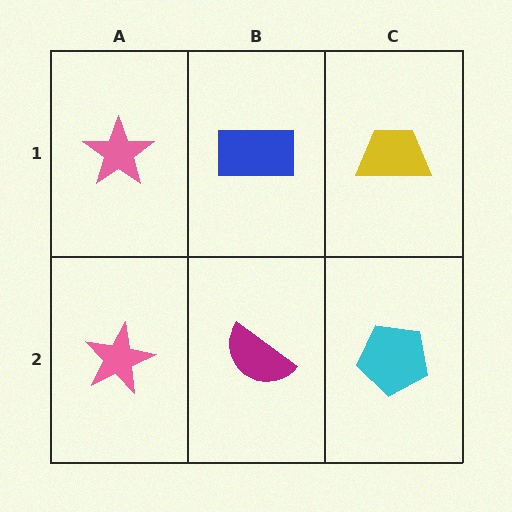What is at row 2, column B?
A magenta semicircle.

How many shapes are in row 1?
3 shapes.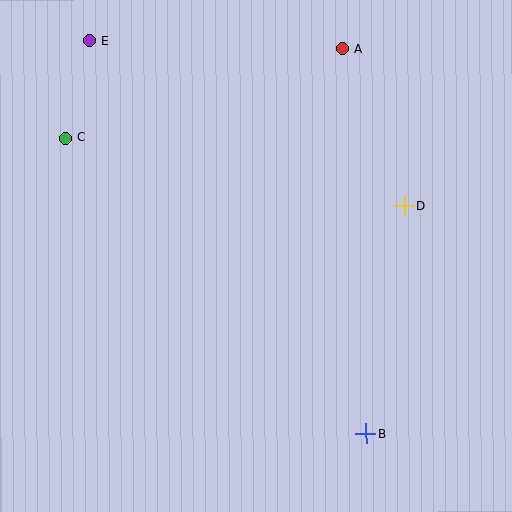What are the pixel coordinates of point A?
Point A is at (343, 48).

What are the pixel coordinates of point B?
Point B is at (366, 434).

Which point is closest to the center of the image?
Point D at (404, 205) is closest to the center.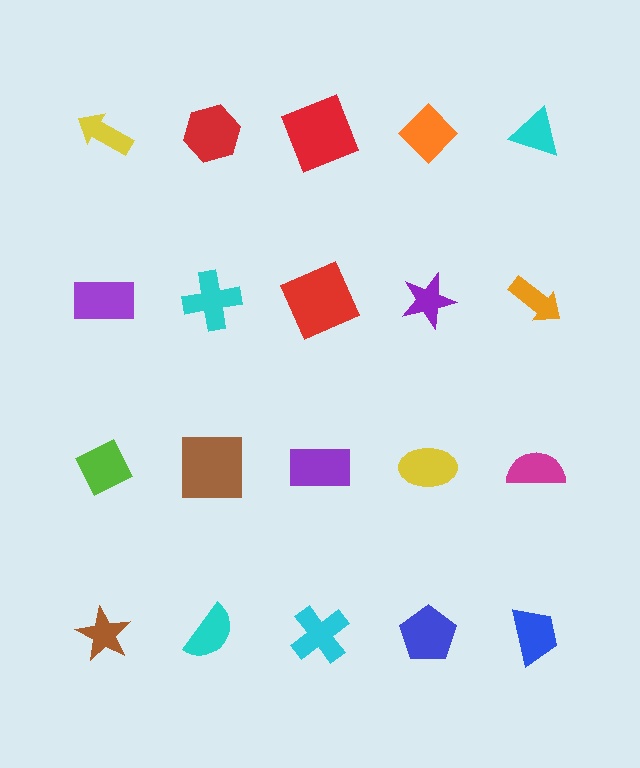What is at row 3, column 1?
A lime diamond.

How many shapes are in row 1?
5 shapes.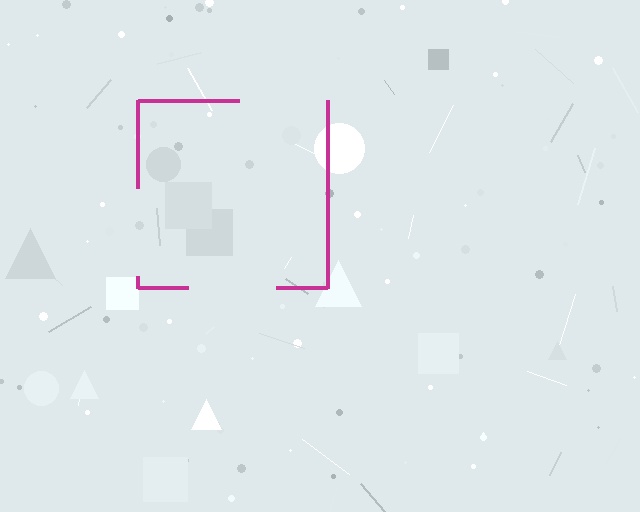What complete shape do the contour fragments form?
The contour fragments form a square.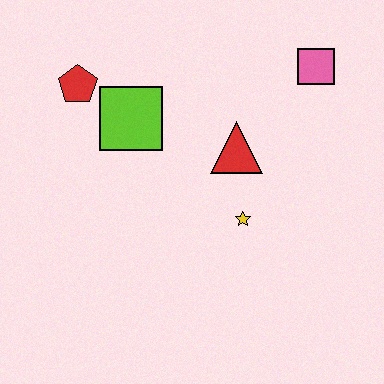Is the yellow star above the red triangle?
No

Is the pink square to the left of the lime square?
No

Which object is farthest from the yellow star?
The red pentagon is farthest from the yellow star.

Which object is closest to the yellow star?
The red triangle is closest to the yellow star.